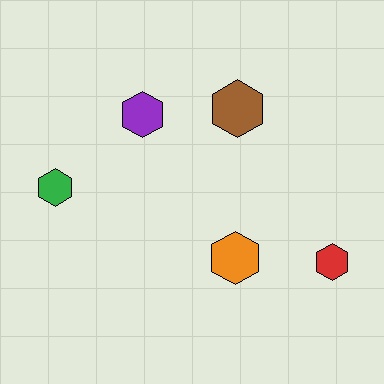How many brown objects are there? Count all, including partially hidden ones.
There is 1 brown object.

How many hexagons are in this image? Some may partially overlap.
There are 5 hexagons.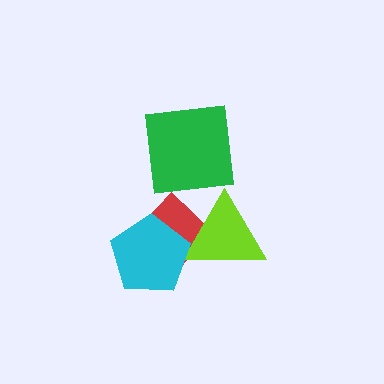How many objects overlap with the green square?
0 objects overlap with the green square.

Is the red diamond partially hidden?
Yes, it is partially covered by another shape.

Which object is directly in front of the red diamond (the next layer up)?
The lime triangle is directly in front of the red diamond.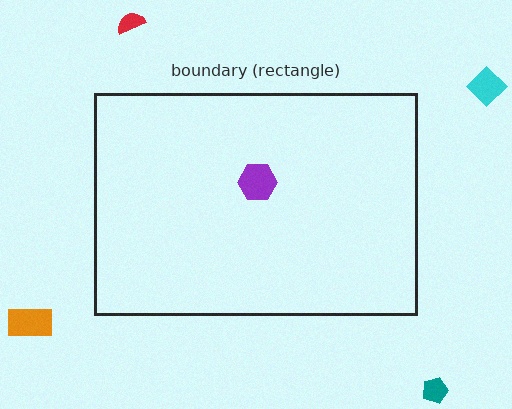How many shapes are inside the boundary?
1 inside, 4 outside.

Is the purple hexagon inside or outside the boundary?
Inside.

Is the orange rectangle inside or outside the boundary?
Outside.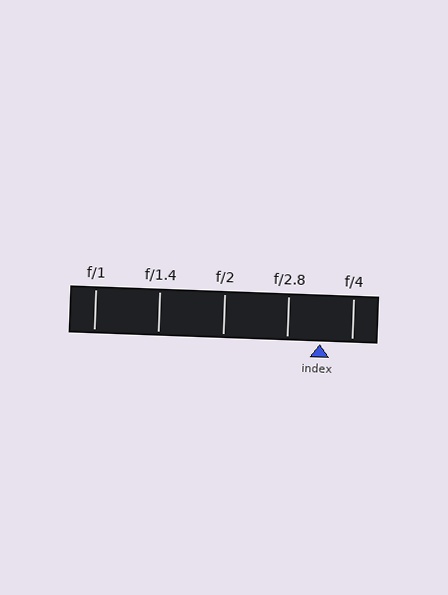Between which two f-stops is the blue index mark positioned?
The index mark is between f/2.8 and f/4.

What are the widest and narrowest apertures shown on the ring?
The widest aperture shown is f/1 and the narrowest is f/4.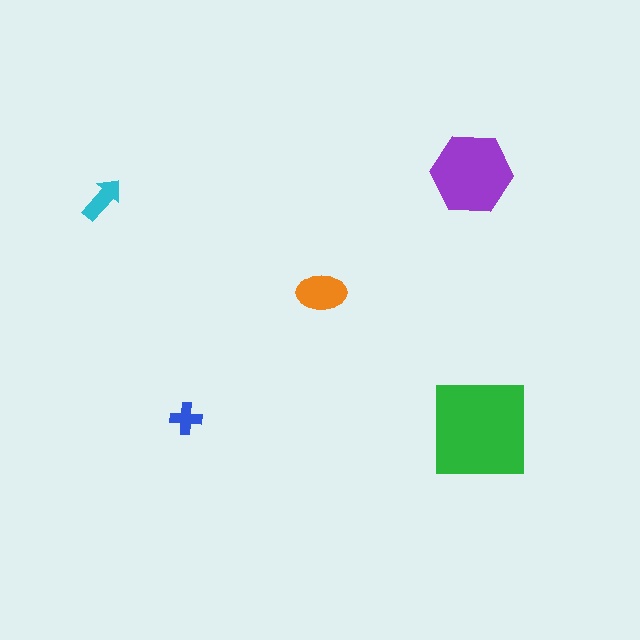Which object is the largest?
The green square.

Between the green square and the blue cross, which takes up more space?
The green square.